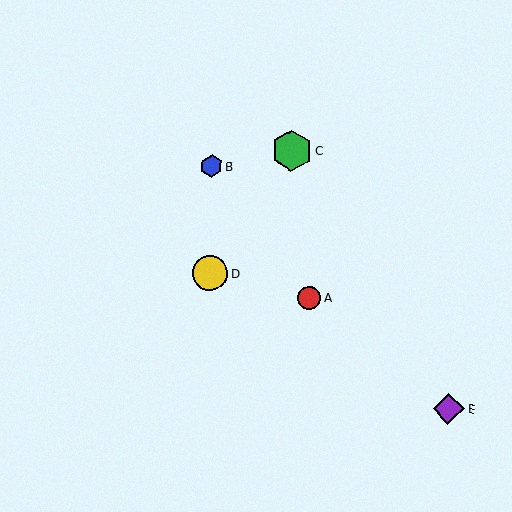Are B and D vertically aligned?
Yes, both are at x≈211.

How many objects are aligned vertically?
2 objects (B, D) are aligned vertically.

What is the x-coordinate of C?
Object C is at x≈292.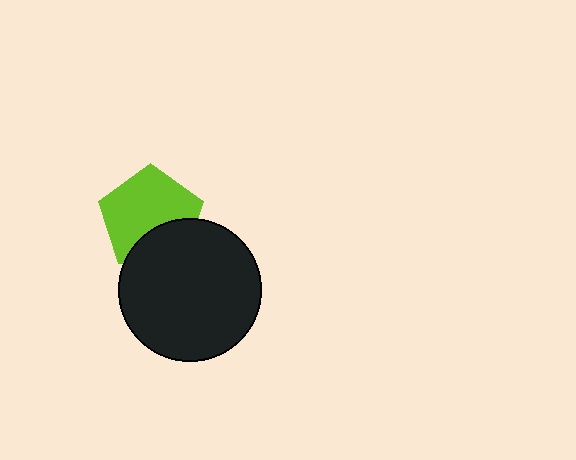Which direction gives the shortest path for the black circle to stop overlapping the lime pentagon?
Moving down gives the shortest separation.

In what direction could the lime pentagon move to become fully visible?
The lime pentagon could move up. That would shift it out from behind the black circle entirely.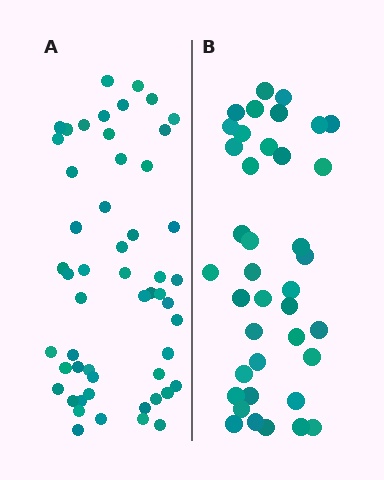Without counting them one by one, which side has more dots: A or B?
Region A (the left region) has more dots.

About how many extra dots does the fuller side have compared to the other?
Region A has approximately 15 more dots than region B.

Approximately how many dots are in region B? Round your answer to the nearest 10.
About 40 dots. (The exact count is 39, which rounds to 40.)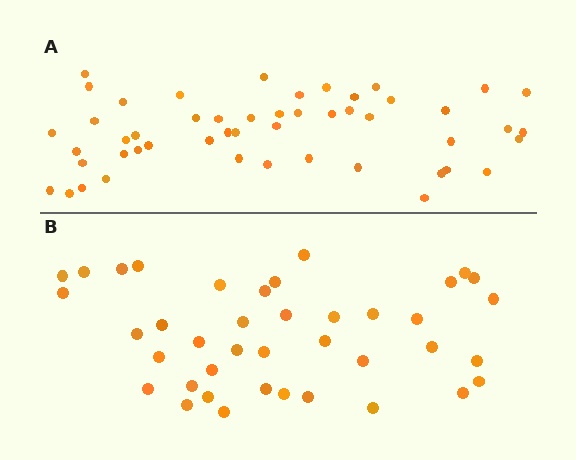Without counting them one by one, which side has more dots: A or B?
Region A (the top region) has more dots.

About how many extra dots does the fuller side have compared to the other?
Region A has roughly 10 or so more dots than region B.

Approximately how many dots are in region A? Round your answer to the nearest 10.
About 50 dots.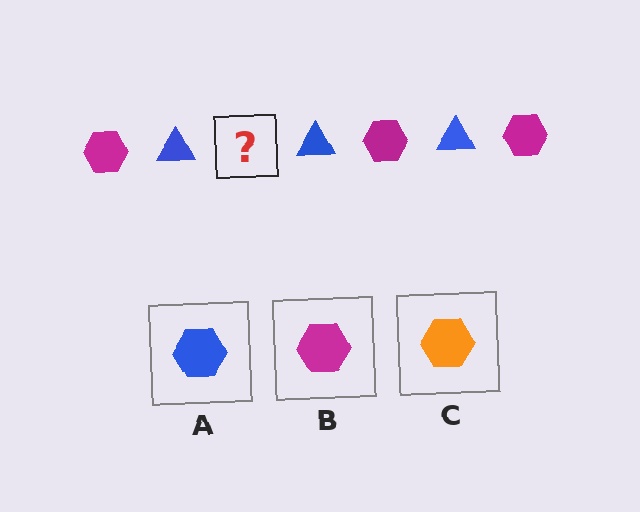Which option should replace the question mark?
Option B.